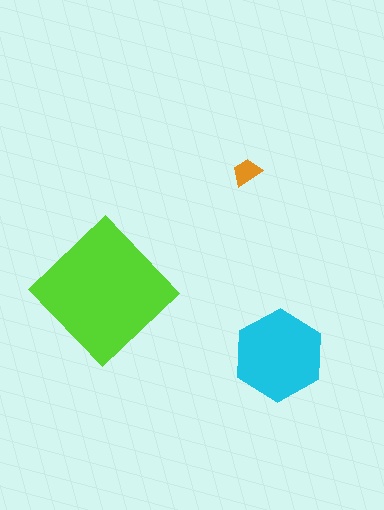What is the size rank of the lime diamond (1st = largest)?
1st.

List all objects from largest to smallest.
The lime diamond, the cyan hexagon, the orange trapezoid.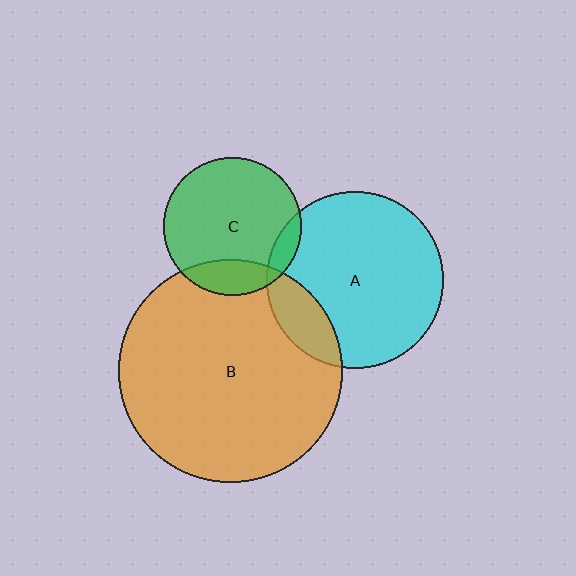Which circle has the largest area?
Circle B (orange).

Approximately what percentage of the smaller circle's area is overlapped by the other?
Approximately 15%.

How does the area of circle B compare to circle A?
Approximately 1.6 times.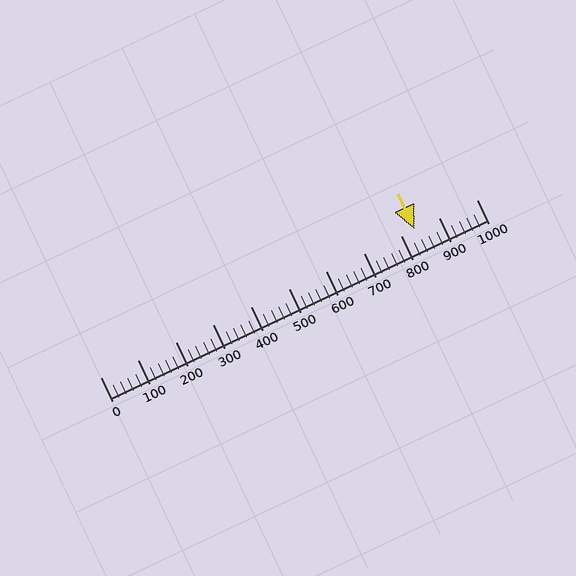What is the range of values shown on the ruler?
The ruler shows values from 0 to 1000.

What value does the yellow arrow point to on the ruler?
The yellow arrow points to approximately 836.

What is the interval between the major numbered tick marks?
The major tick marks are spaced 100 units apart.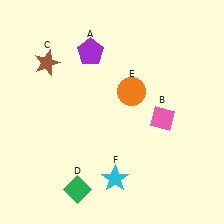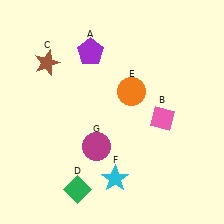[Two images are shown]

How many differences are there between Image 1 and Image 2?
There is 1 difference between the two images.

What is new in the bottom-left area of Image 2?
A magenta circle (G) was added in the bottom-left area of Image 2.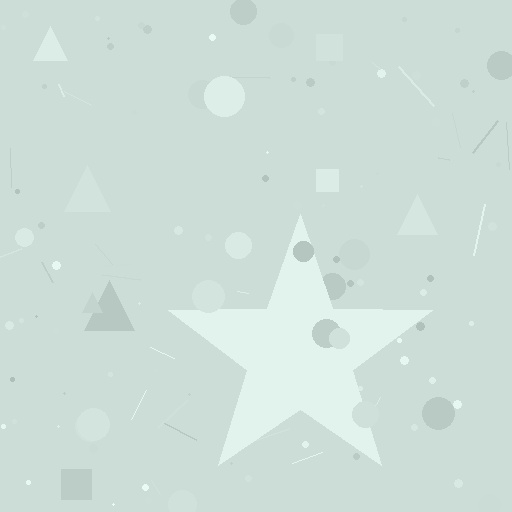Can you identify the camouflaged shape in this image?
The camouflaged shape is a star.